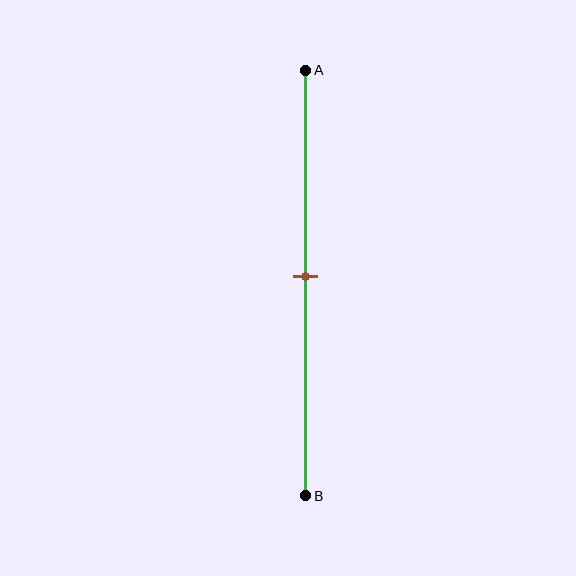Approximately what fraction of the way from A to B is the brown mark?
The brown mark is approximately 50% of the way from A to B.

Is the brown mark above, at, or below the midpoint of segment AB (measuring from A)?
The brown mark is approximately at the midpoint of segment AB.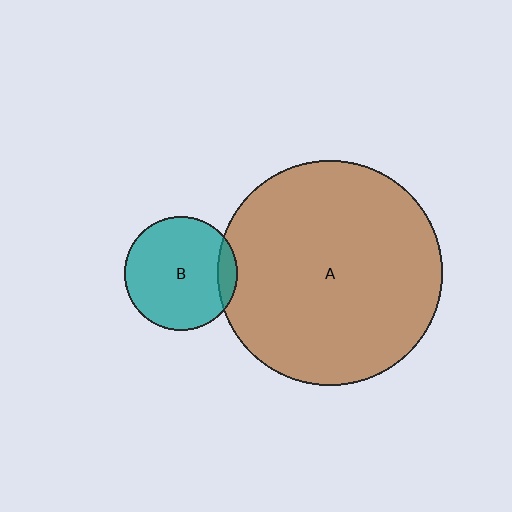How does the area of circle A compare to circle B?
Approximately 3.9 times.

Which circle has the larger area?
Circle A (brown).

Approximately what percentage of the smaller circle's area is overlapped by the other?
Approximately 10%.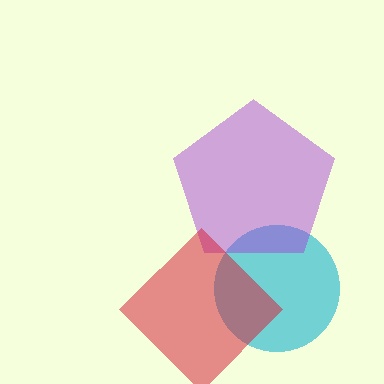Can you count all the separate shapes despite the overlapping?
Yes, there are 3 separate shapes.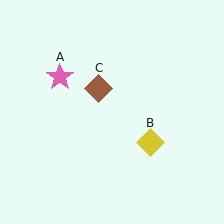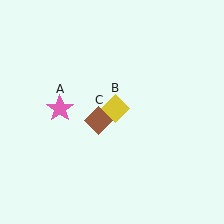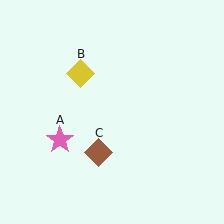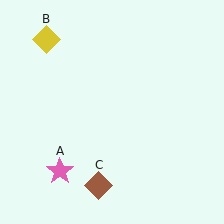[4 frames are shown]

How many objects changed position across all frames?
3 objects changed position: pink star (object A), yellow diamond (object B), brown diamond (object C).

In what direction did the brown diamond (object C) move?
The brown diamond (object C) moved down.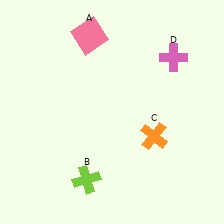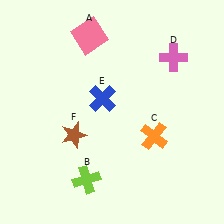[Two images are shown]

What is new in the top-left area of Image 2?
A blue cross (E) was added in the top-left area of Image 2.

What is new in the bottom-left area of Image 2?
A brown star (F) was added in the bottom-left area of Image 2.